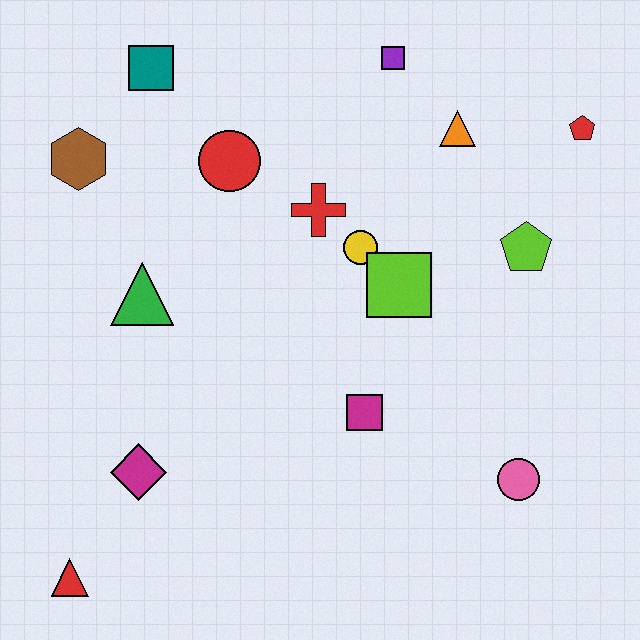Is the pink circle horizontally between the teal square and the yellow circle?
No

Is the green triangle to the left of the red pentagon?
Yes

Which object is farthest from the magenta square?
The teal square is farthest from the magenta square.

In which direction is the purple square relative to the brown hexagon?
The purple square is to the right of the brown hexagon.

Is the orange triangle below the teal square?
Yes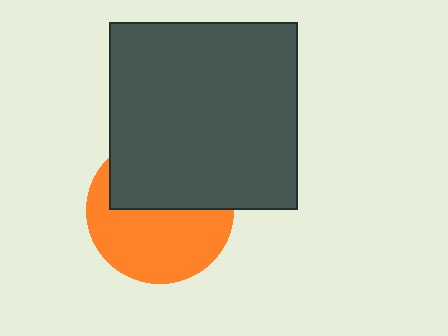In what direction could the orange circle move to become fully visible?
The orange circle could move down. That would shift it out from behind the dark gray square entirely.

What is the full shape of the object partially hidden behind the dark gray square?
The partially hidden object is an orange circle.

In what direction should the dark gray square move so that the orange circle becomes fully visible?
The dark gray square should move up. That is the shortest direction to clear the overlap and leave the orange circle fully visible.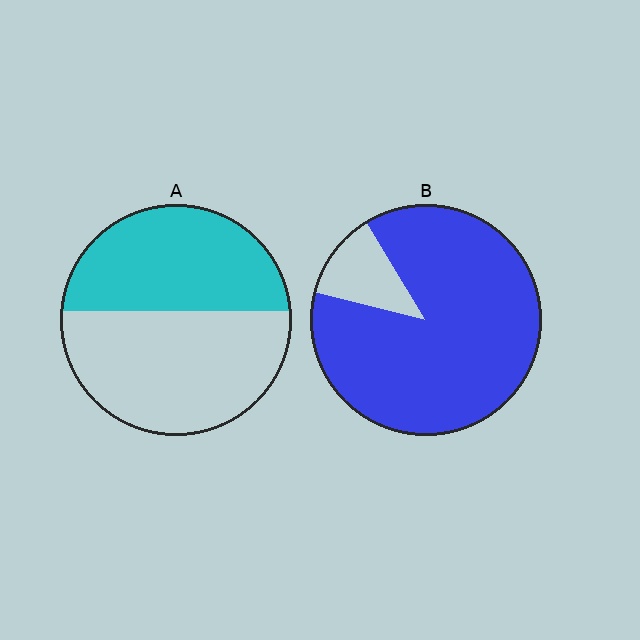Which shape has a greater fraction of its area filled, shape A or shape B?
Shape B.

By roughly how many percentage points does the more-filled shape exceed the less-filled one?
By roughly 45 percentage points (B over A).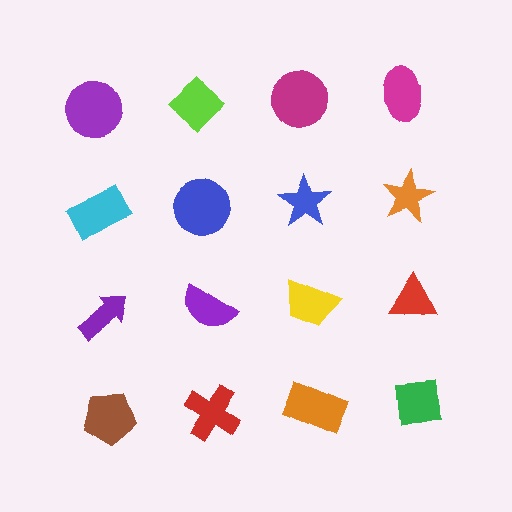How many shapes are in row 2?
4 shapes.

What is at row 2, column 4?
An orange star.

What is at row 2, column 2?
A blue circle.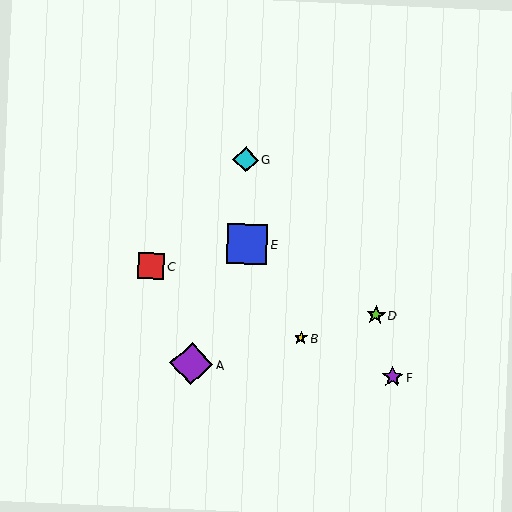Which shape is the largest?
The purple diamond (labeled A) is the largest.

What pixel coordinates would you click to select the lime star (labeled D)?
Click at (376, 315) to select the lime star D.